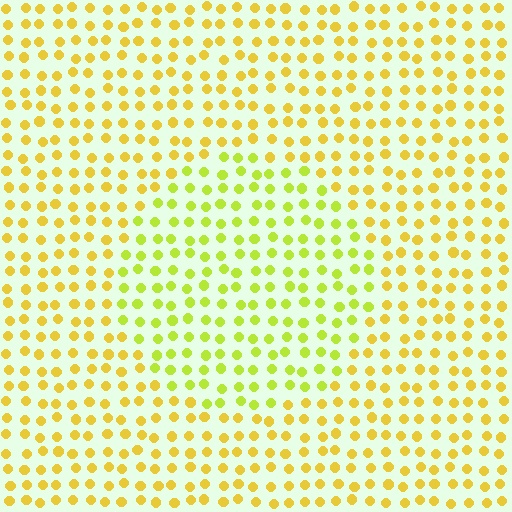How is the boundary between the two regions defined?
The boundary is defined purely by a slight shift in hue (about 29 degrees). Spacing, size, and orientation are identical on both sides.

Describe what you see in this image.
The image is filled with small yellow elements in a uniform arrangement. A circle-shaped region is visible where the elements are tinted to a slightly different hue, forming a subtle color boundary.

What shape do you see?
I see a circle.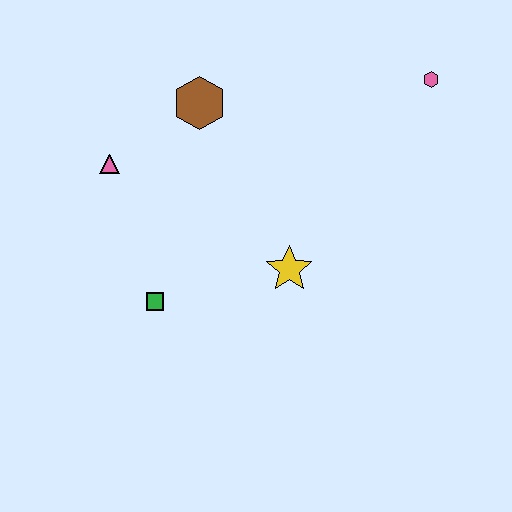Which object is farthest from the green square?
The pink hexagon is farthest from the green square.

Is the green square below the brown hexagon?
Yes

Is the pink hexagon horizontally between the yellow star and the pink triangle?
No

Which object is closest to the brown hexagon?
The pink triangle is closest to the brown hexagon.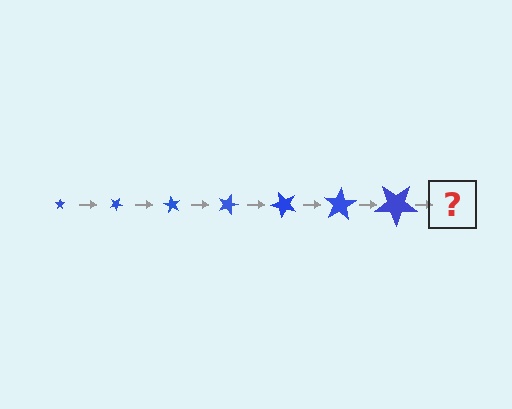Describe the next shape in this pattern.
It should be a star, larger than the previous one and rotated 210 degrees from the start.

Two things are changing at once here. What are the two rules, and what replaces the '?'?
The two rules are that the star grows larger each step and it rotates 30 degrees each step. The '?' should be a star, larger than the previous one and rotated 210 degrees from the start.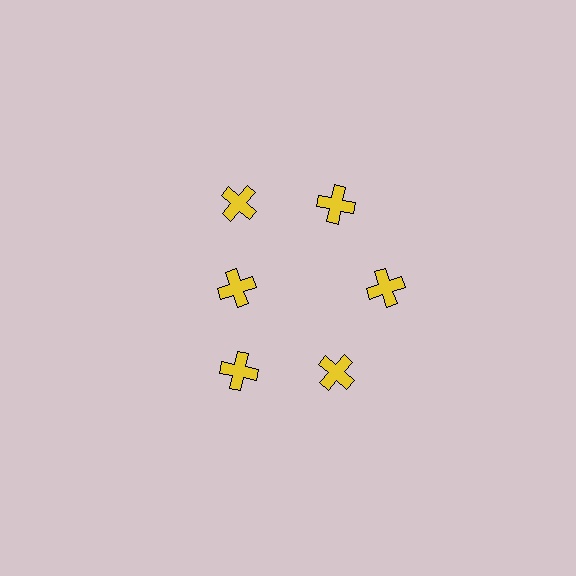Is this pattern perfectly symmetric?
No. The 6 yellow crosses are arranged in a ring, but one element near the 9 o'clock position is pulled inward toward the center, breaking the 6-fold rotational symmetry.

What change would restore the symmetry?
The symmetry would be restored by moving it outward, back onto the ring so that all 6 crosses sit at equal angles and equal distance from the center.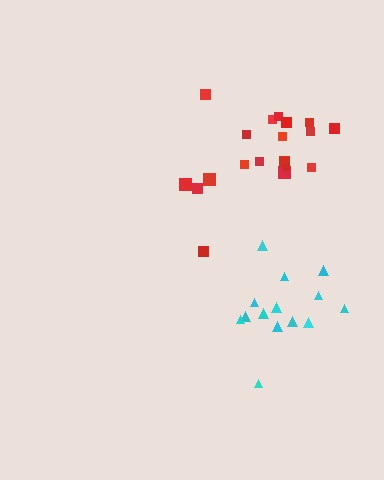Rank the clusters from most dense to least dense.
cyan, red.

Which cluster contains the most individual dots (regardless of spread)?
Red (19).